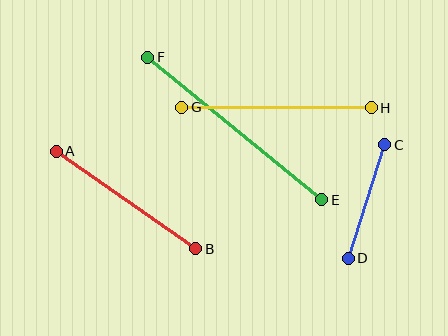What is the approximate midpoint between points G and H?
The midpoint is at approximately (276, 108) pixels.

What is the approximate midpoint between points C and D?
The midpoint is at approximately (366, 202) pixels.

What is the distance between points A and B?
The distance is approximately 170 pixels.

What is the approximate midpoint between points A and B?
The midpoint is at approximately (126, 200) pixels.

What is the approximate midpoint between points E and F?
The midpoint is at approximately (235, 128) pixels.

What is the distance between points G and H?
The distance is approximately 190 pixels.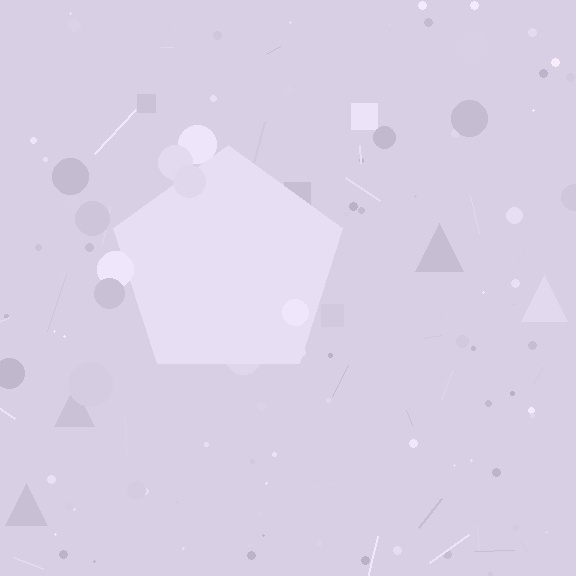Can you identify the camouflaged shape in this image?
The camouflaged shape is a pentagon.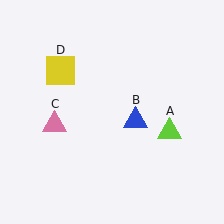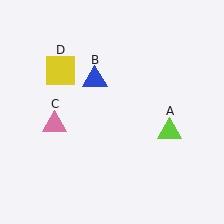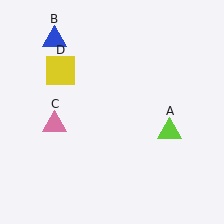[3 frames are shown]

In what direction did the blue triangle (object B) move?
The blue triangle (object B) moved up and to the left.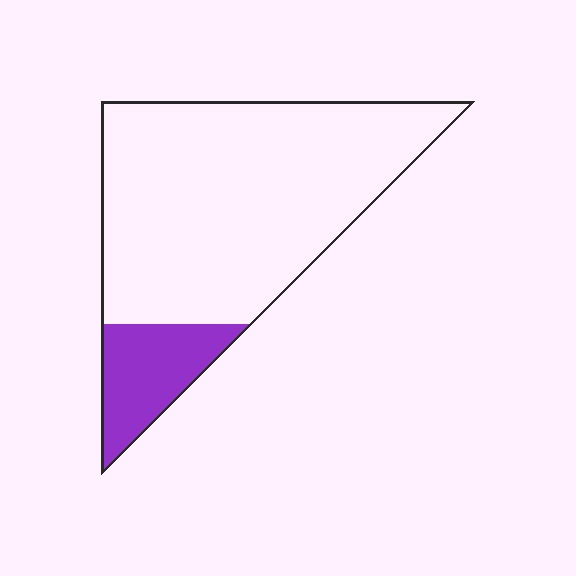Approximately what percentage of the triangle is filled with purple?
Approximately 15%.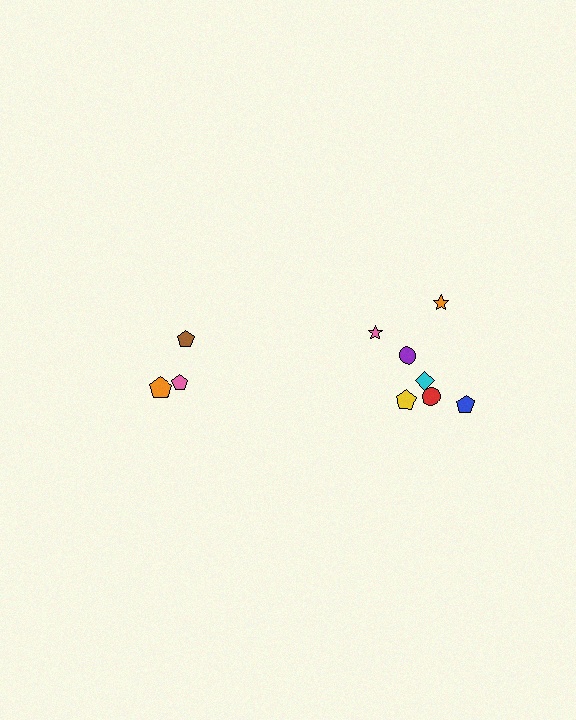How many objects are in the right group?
There are 7 objects.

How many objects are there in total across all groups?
There are 10 objects.